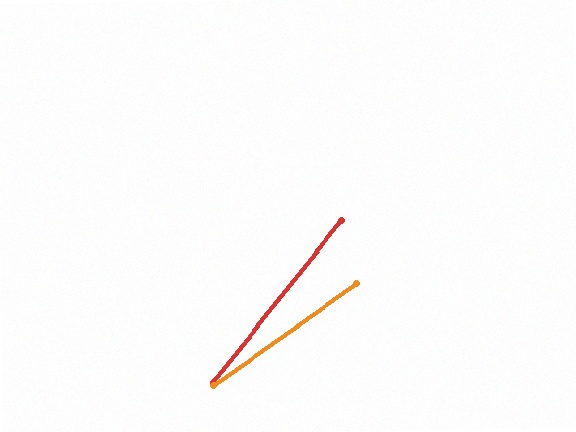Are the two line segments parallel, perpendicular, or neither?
Neither parallel nor perpendicular — they differ by about 16°.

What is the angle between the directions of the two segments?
Approximately 16 degrees.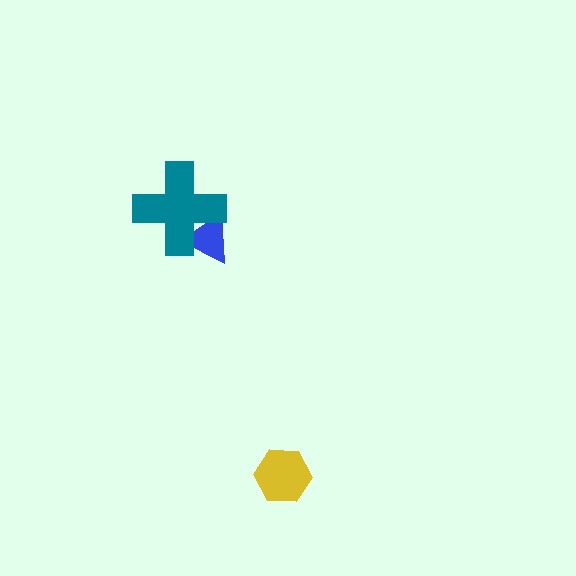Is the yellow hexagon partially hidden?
No, no other shape covers it.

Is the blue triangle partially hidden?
Yes, it is partially covered by another shape.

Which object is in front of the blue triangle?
The teal cross is in front of the blue triangle.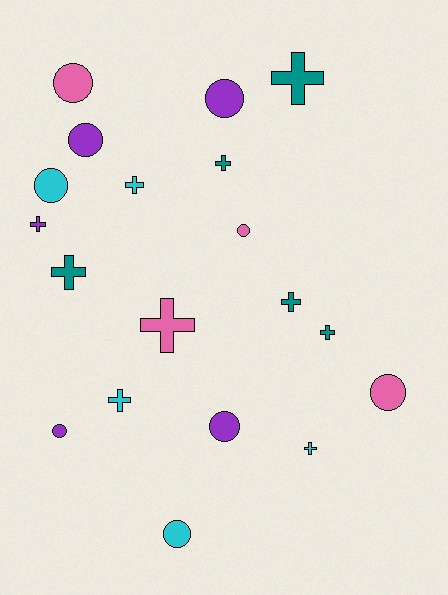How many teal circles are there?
There are no teal circles.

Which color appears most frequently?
Teal, with 5 objects.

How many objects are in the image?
There are 19 objects.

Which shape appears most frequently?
Cross, with 10 objects.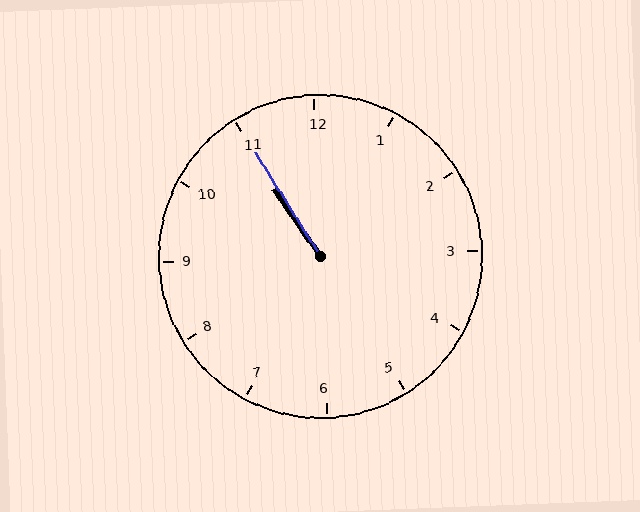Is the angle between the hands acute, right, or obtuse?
It is acute.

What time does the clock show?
10:55.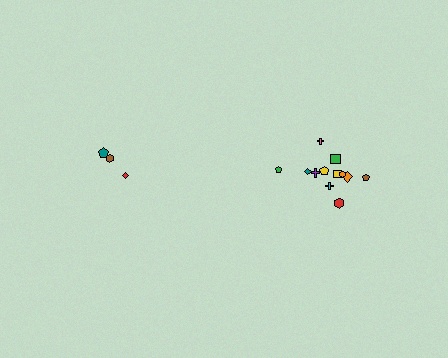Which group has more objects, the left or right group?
The right group.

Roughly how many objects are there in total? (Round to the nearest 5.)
Roughly 15 objects in total.